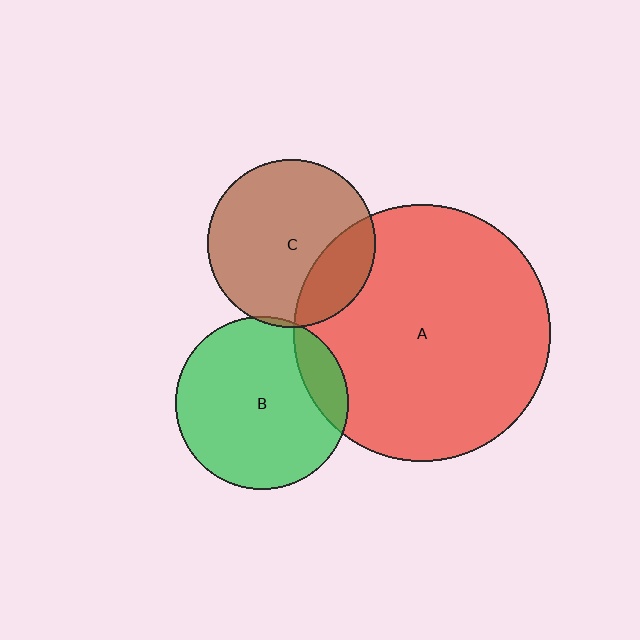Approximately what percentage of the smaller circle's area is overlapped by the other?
Approximately 15%.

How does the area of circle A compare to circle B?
Approximately 2.2 times.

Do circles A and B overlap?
Yes.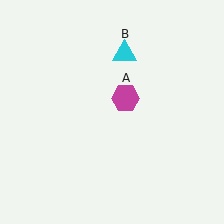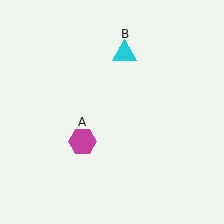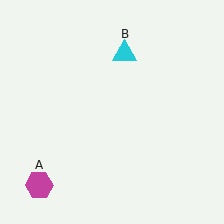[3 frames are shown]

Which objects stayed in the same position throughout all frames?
Cyan triangle (object B) remained stationary.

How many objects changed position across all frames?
1 object changed position: magenta hexagon (object A).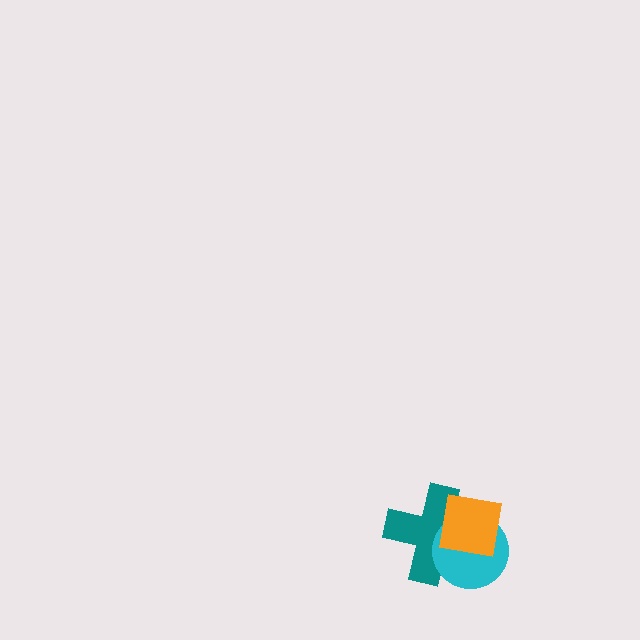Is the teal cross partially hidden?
Yes, it is partially covered by another shape.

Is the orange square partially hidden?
No, no other shape covers it.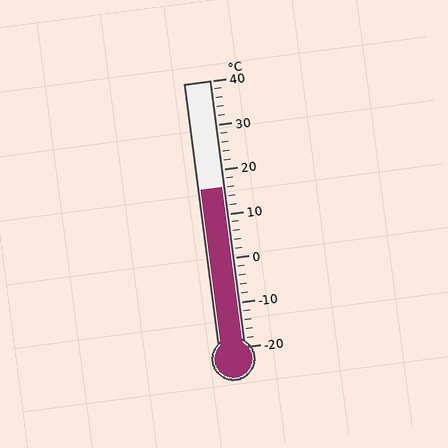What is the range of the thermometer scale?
The thermometer scale ranges from -20°C to 40°C.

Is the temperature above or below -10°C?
The temperature is above -10°C.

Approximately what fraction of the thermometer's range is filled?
The thermometer is filled to approximately 60% of its range.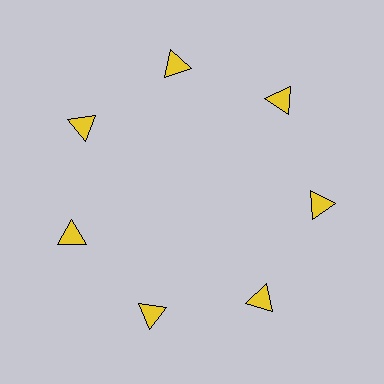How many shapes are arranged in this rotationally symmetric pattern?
There are 7 shapes, arranged in 7 groups of 1.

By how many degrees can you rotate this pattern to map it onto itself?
The pattern maps onto itself every 51 degrees of rotation.